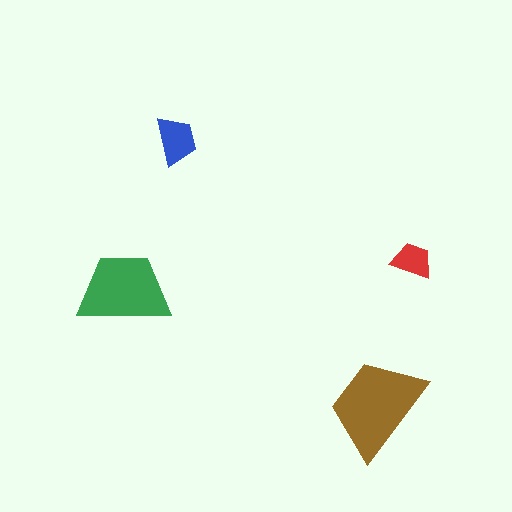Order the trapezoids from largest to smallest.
the brown one, the green one, the blue one, the red one.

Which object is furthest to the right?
The red trapezoid is rightmost.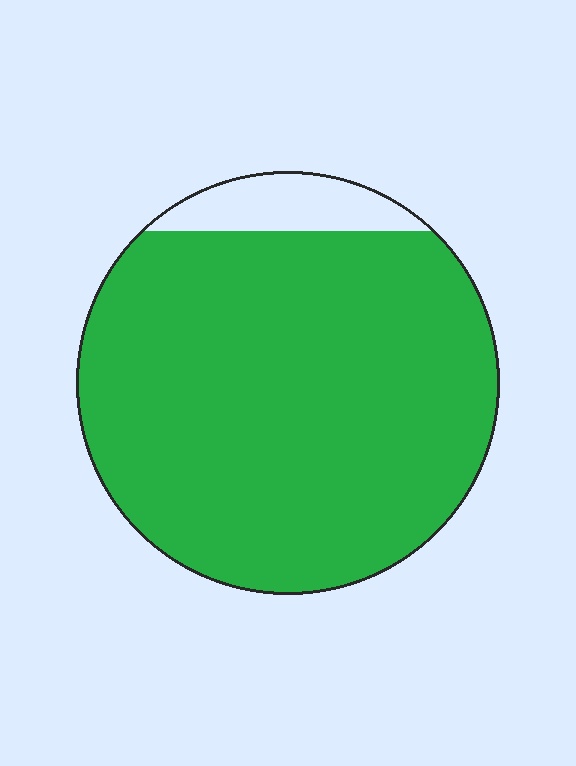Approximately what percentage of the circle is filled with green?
Approximately 90%.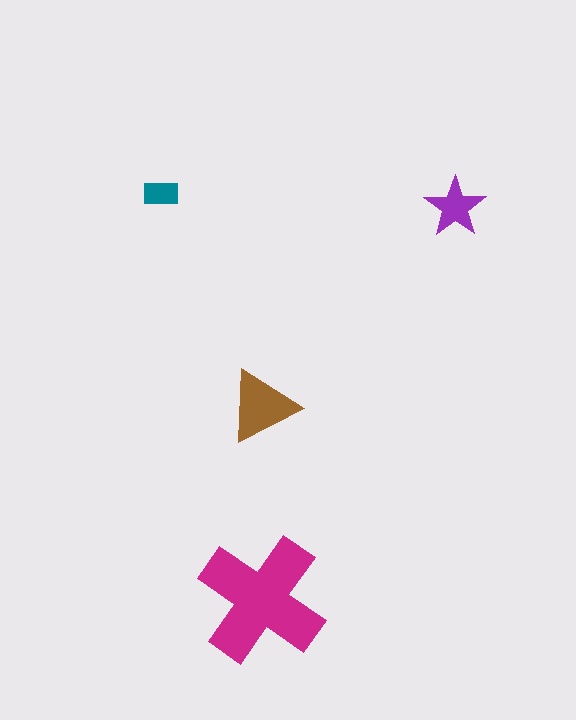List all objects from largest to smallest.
The magenta cross, the brown triangle, the purple star, the teal rectangle.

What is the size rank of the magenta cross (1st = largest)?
1st.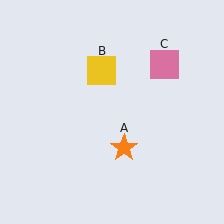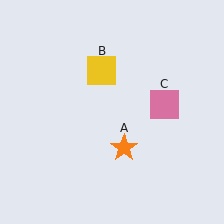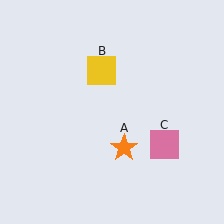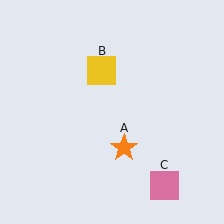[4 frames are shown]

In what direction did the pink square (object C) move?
The pink square (object C) moved down.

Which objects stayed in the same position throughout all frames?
Orange star (object A) and yellow square (object B) remained stationary.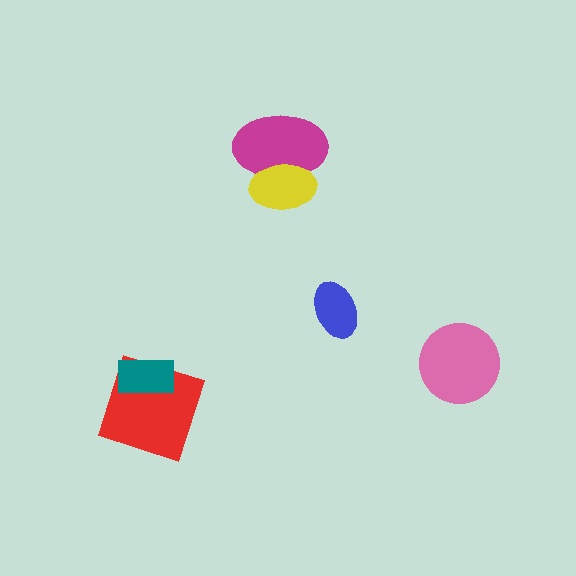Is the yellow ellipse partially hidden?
No, no other shape covers it.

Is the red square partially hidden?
Yes, it is partially covered by another shape.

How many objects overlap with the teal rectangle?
1 object overlaps with the teal rectangle.